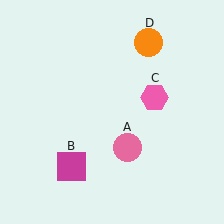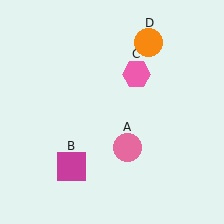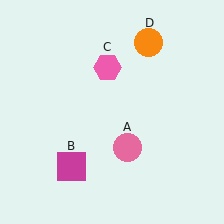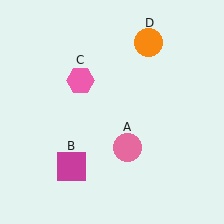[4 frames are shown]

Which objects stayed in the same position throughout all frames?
Pink circle (object A) and magenta square (object B) and orange circle (object D) remained stationary.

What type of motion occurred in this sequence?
The pink hexagon (object C) rotated counterclockwise around the center of the scene.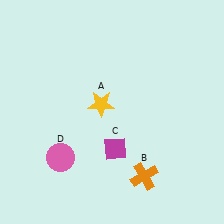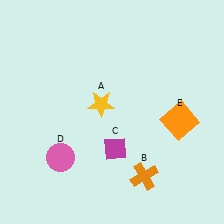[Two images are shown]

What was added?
An orange square (E) was added in Image 2.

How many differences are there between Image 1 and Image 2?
There is 1 difference between the two images.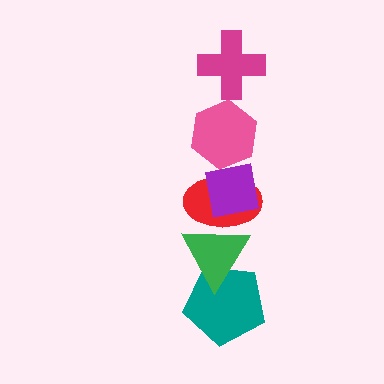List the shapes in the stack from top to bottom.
From top to bottom: the magenta cross, the pink hexagon, the purple square, the red ellipse, the green triangle, the teal pentagon.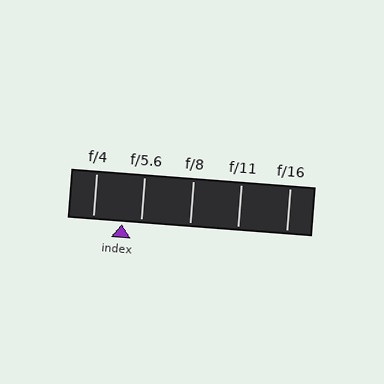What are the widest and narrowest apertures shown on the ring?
The widest aperture shown is f/4 and the narrowest is f/16.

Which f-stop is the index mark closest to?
The index mark is closest to f/5.6.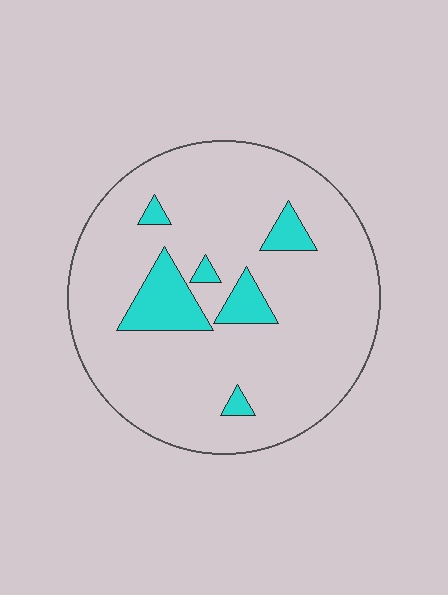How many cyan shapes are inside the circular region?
6.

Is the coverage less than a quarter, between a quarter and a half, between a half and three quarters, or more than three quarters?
Less than a quarter.